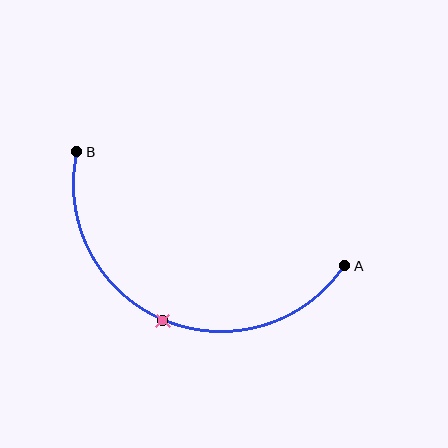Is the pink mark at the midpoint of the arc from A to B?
Yes. The pink mark lies on the arc at equal arc-length from both A and B — it is the arc midpoint.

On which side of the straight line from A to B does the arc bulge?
The arc bulges below the straight line connecting A and B.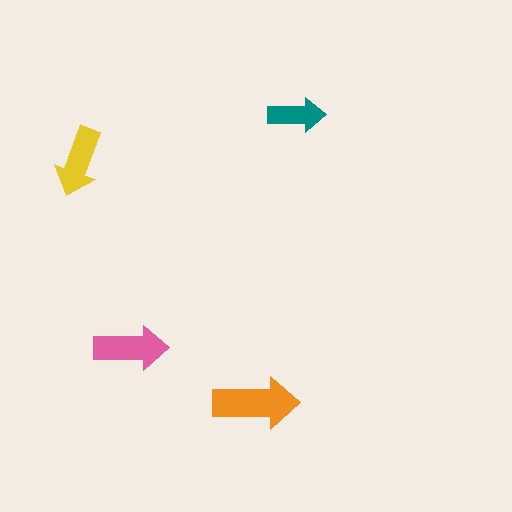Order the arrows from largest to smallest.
the orange one, the pink one, the yellow one, the teal one.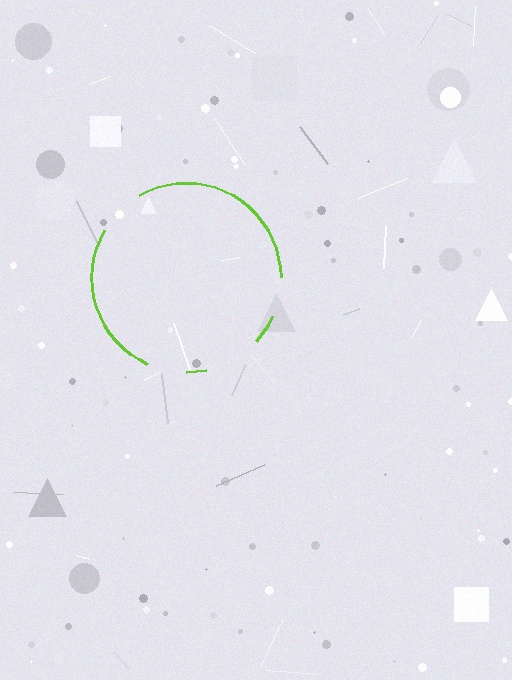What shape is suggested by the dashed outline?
The dashed outline suggests a circle.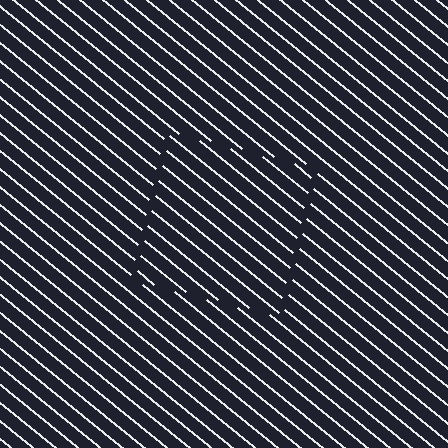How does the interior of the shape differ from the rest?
The interior of the shape contains the same grating, shifted by half a period — the contour is defined by the phase discontinuity where line-ends from the inner and outer gratings abut.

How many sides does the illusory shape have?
4 sides — the line-ends trace a square.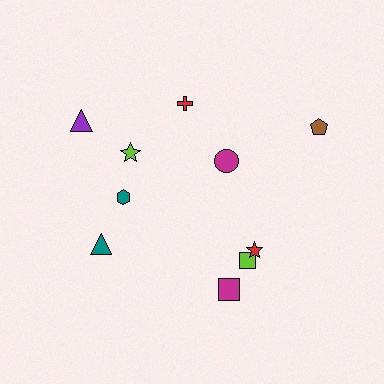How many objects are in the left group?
There are 4 objects.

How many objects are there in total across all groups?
There are 10 objects.